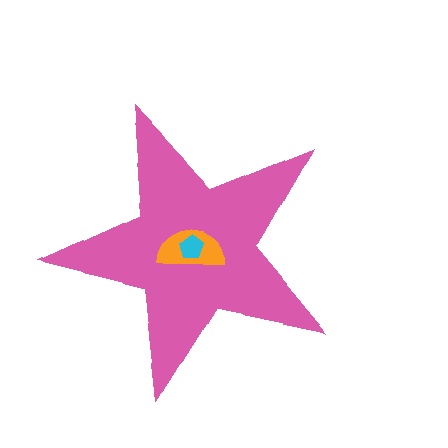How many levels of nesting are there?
3.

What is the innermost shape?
The cyan pentagon.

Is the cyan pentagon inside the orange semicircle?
Yes.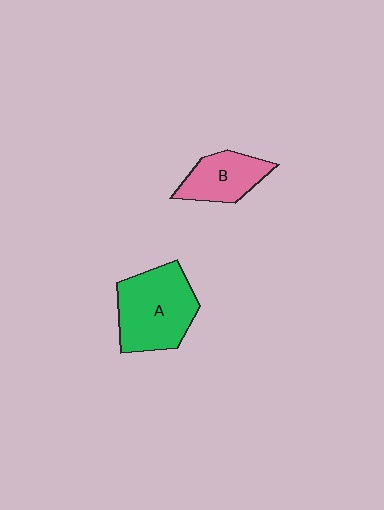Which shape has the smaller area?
Shape B (pink).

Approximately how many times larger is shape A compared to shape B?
Approximately 1.7 times.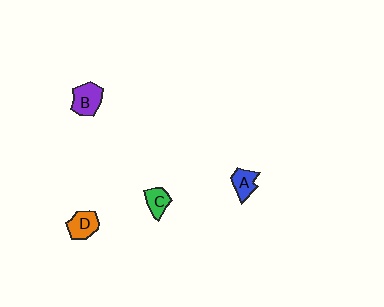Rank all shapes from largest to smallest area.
From largest to smallest: B (purple), D (orange), A (blue), C (green).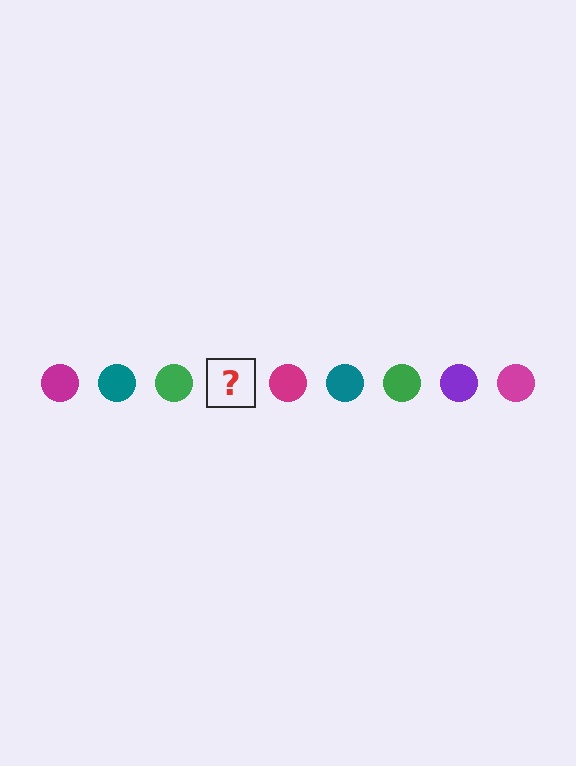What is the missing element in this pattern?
The missing element is a purple circle.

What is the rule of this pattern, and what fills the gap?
The rule is that the pattern cycles through magenta, teal, green, purple circles. The gap should be filled with a purple circle.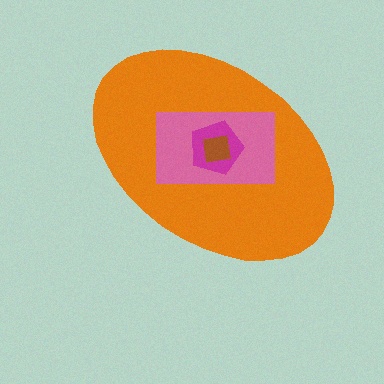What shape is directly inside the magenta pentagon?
The brown square.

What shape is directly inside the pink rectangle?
The magenta pentagon.